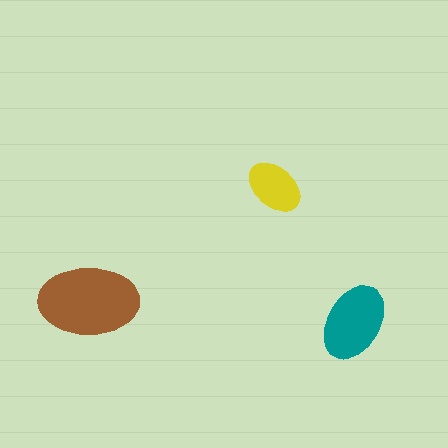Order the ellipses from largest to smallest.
the brown one, the teal one, the yellow one.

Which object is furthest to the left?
The brown ellipse is leftmost.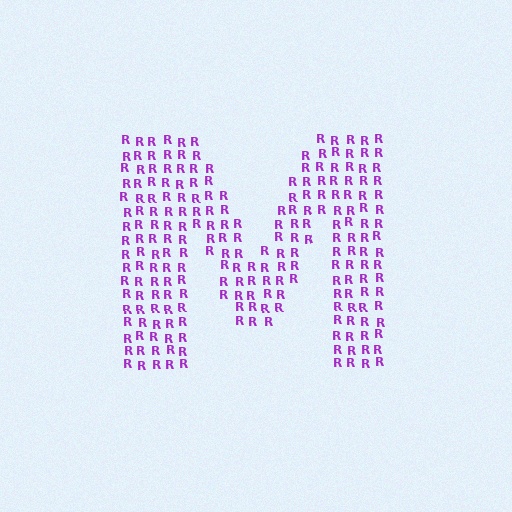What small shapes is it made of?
It is made of small letter R's.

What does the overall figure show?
The overall figure shows the letter M.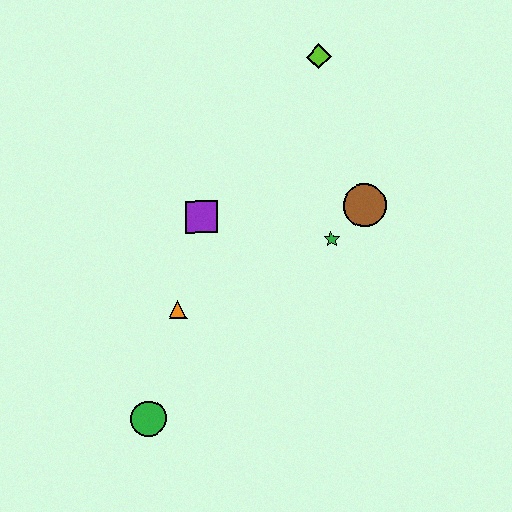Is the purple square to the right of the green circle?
Yes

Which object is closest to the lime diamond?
The brown circle is closest to the lime diamond.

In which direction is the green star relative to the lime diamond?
The green star is below the lime diamond.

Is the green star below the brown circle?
Yes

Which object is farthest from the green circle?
The lime diamond is farthest from the green circle.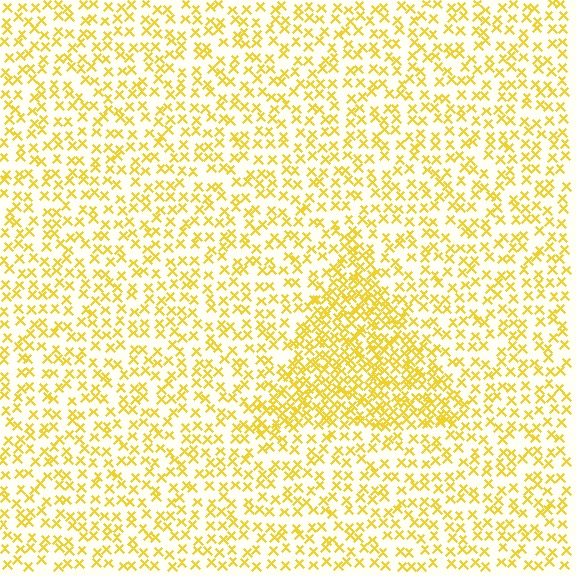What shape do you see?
I see a triangle.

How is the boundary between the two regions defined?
The boundary is defined by a change in element density (approximately 2.1x ratio). All elements are the same color, size, and shape.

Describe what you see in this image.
The image contains small yellow elements arranged at two different densities. A triangle-shaped region is visible where the elements are more densely packed than the surrounding area.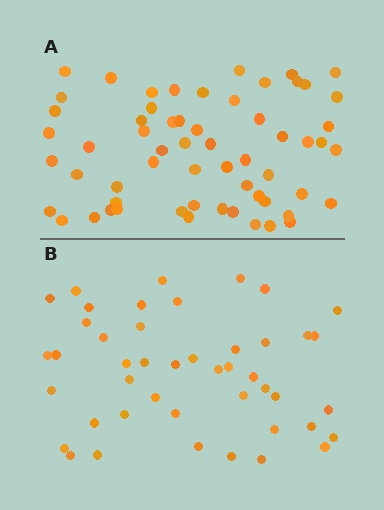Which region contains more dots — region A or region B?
Region A (the top region) has more dots.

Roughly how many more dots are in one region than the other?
Region A has approximately 15 more dots than region B.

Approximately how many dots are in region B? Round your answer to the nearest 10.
About 40 dots. (The exact count is 45, which rounds to 40.)